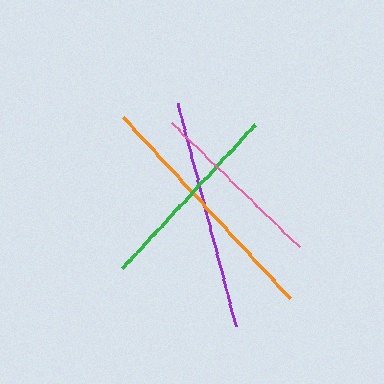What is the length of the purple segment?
The purple segment is approximately 230 pixels long.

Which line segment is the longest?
The orange line is the longest at approximately 246 pixels.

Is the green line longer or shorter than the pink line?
The green line is longer than the pink line.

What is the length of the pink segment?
The pink segment is approximately 178 pixels long.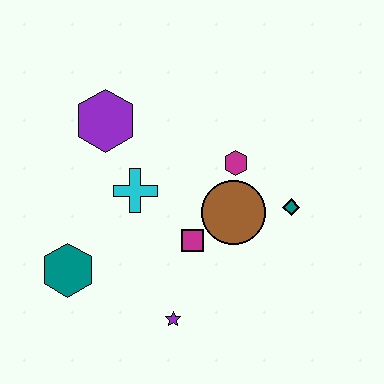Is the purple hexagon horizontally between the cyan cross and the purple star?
No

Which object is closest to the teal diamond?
The brown circle is closest to the teal diamond.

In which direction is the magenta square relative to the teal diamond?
The magenta square is to the left of the teal diamond.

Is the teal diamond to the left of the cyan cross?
No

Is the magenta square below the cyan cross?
Yes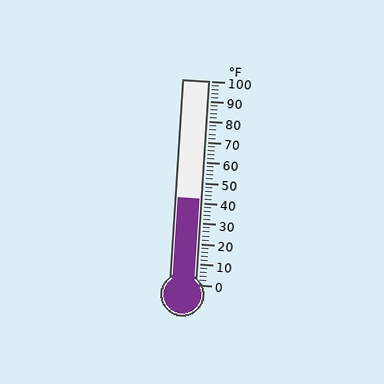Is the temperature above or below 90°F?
The temperature is below 90°F.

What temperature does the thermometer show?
The thermometer shows approximately 42°F.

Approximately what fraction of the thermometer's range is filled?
The thermometer is filled to approximately 40% of its range.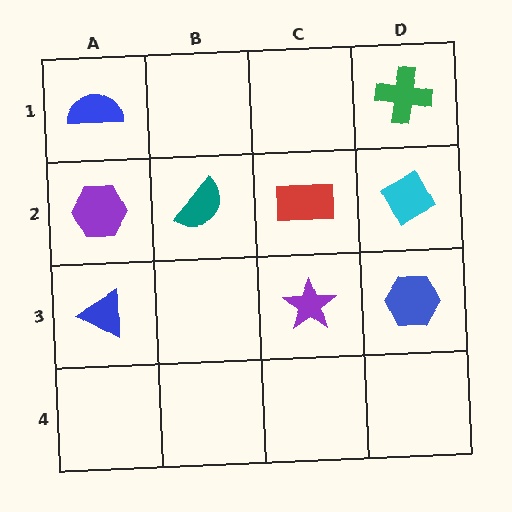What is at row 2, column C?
A red rectangle.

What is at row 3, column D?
A blue hexagon.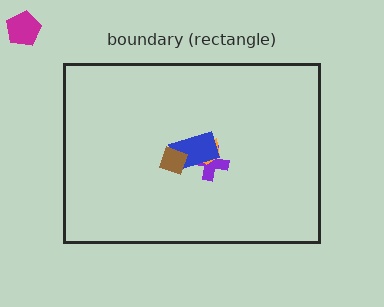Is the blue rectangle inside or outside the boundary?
Inside.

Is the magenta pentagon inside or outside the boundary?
Outside.